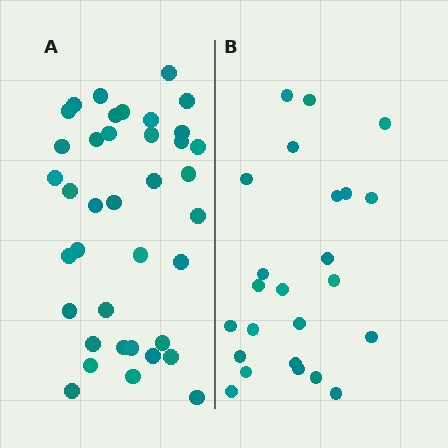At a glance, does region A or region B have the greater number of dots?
Region A (the left region) has more dots.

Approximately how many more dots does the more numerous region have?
Region A has approximately 15 more dots than region B.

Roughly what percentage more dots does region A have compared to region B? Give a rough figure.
About 60% more.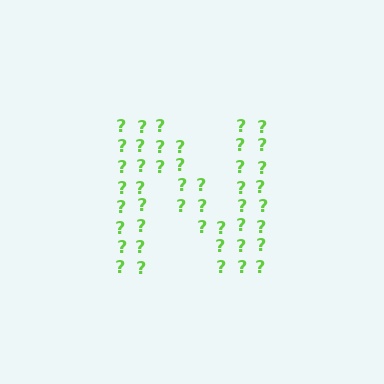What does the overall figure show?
The overall figure shows the letter N.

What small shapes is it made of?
It is made of small question marks.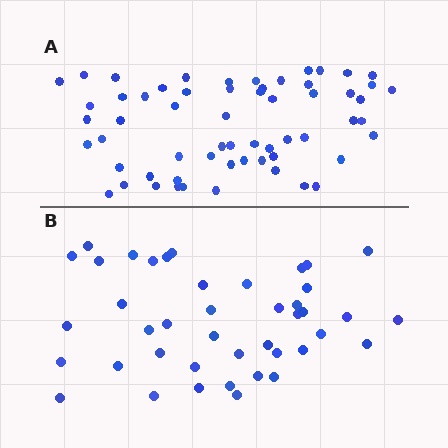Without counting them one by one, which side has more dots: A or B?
Region A (the top region) has more dots.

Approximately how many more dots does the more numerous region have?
Region A has approximately 20 more dots than region B.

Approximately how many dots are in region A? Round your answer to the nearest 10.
About 60 dots.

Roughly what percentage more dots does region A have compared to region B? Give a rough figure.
About 45% more.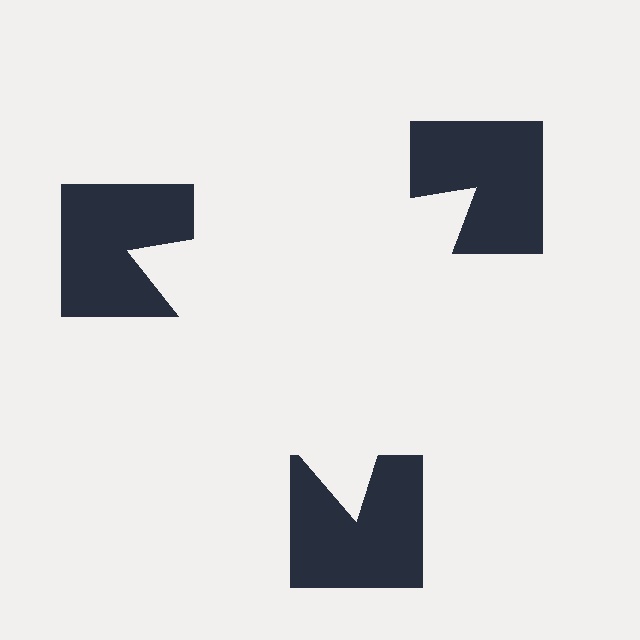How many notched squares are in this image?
There are 3 — one at each vertex of the illusory triangle.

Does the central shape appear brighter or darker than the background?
It typically appears slightly brighter than the background, even though no actual brightness change is drawn.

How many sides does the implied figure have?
3 sides.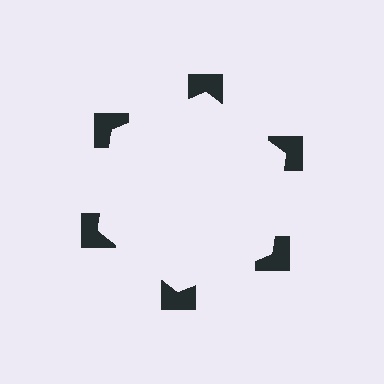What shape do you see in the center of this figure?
An illusory hexagon — its edges are inferred from the aligned wedge cuts in the notched squares, not physically drawn.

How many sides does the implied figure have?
6 sides.